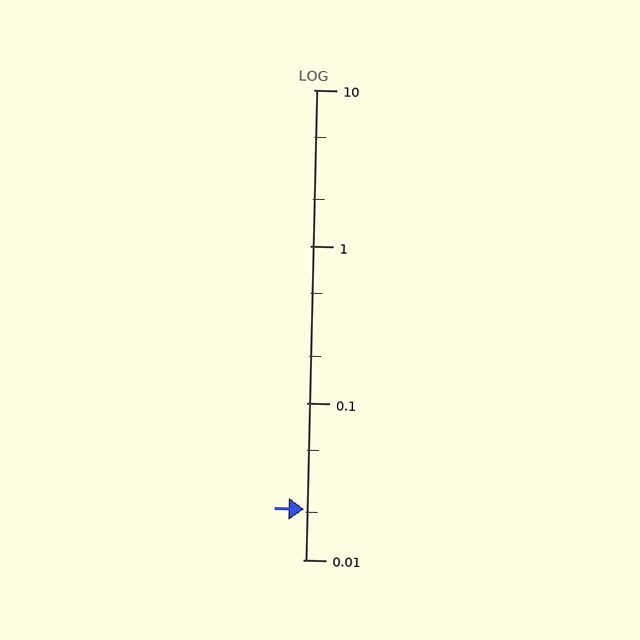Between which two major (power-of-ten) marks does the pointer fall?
The pointer is between 0.01 and 0.1.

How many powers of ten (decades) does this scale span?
The scale spans 3 decades, from 0.01 to 10.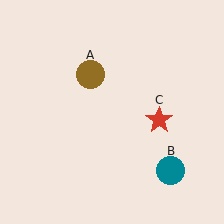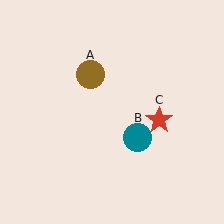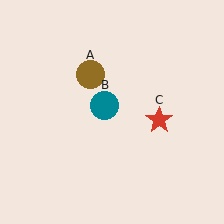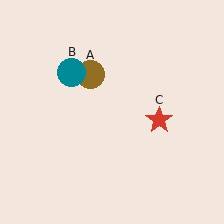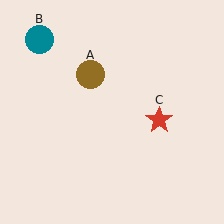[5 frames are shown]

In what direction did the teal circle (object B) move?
The teal circle (object B) moved up and to the left.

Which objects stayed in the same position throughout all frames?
Brown circle (object A) and red star (object C) remained stationary.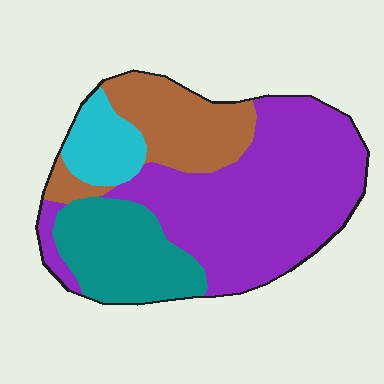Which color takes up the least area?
Cyan, at roughly 10%.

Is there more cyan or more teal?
Teal.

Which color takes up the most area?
Purple, at roughly 50%.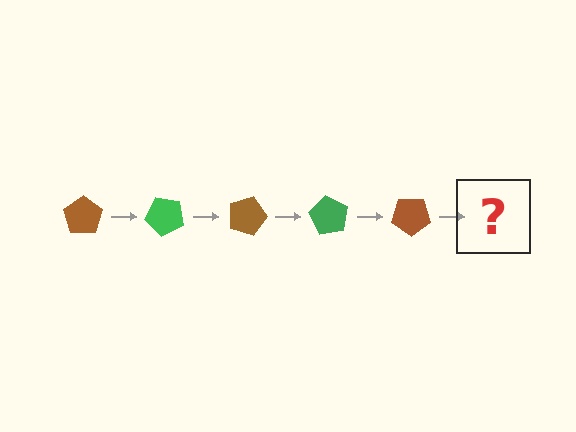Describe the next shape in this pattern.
It should be a green pentagon, rotated 225 degrees from the start.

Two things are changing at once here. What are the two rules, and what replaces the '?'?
The two rules are that it rotates 45 degrees each step and the color cycles through brown and green. The '?' should be a green pentagon, rotated 225 degrees from the start.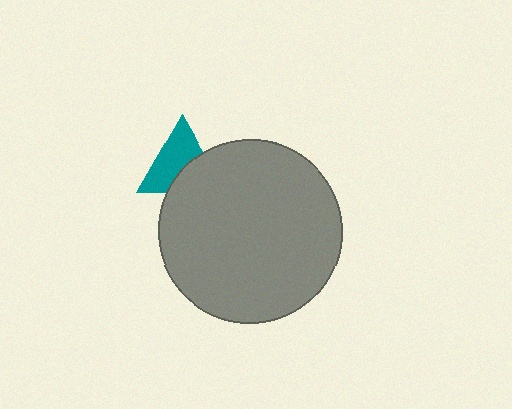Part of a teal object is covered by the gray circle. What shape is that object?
It is a triangle.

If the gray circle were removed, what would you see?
You would see the complete teal triangle.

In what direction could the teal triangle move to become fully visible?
The teal triangle could move toward the upper-left. That would shift it out from behind the gray circle entirely.